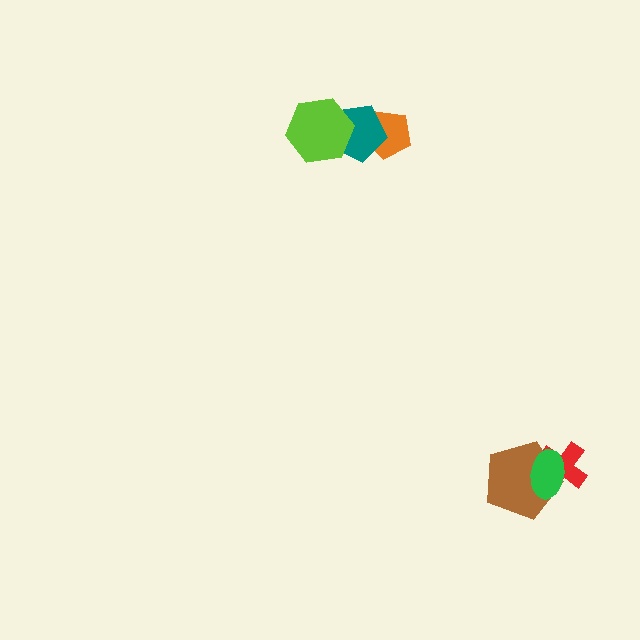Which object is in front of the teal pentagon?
The lime hexagon is in front of the teal pentagon.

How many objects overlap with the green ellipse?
2 objects overlap with the green ellipse.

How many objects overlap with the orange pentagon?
1 object overlaps with the orange pentagon.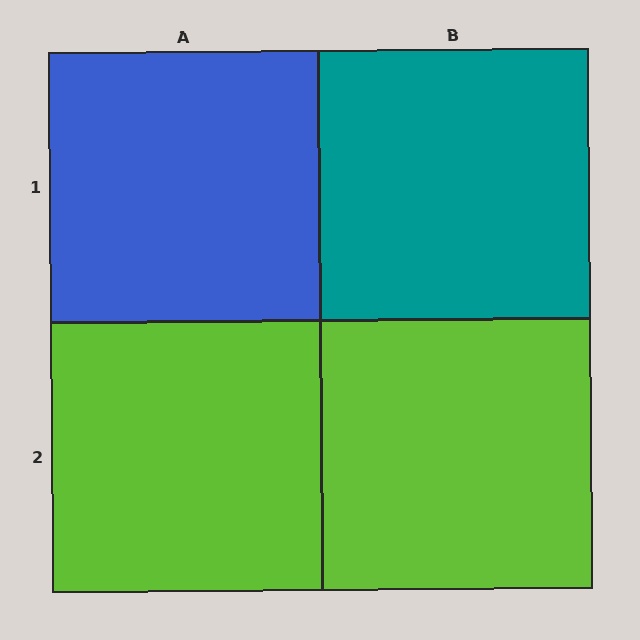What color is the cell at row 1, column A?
Blue.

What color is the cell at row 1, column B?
Teal.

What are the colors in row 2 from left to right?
Lime, lime.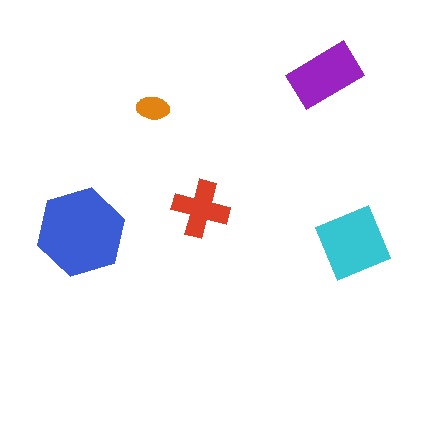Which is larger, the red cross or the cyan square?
The cyan square.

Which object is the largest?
The blue hexagon.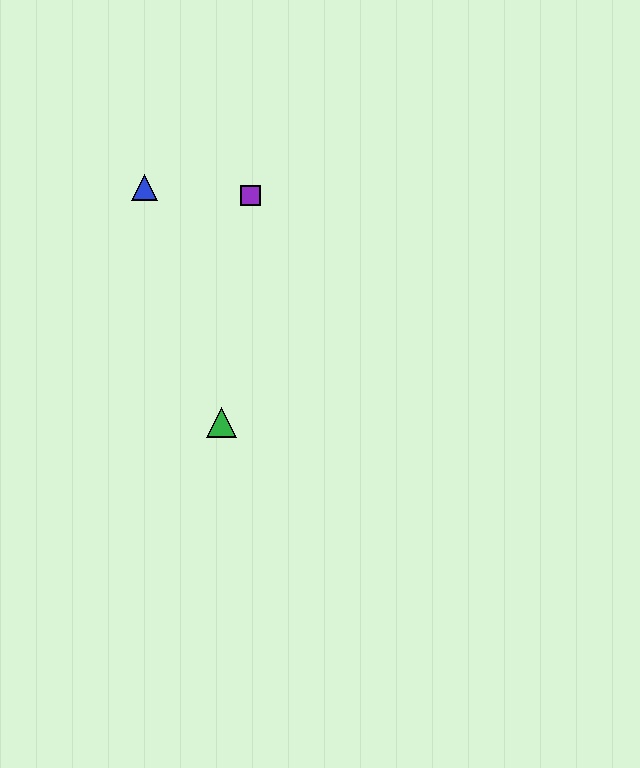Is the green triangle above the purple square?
No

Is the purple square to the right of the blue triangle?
Yes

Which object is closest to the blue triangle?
The purple square is closest to the blue triangle.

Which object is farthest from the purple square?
The green triangle is farthest from the purple square.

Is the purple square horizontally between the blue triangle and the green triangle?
No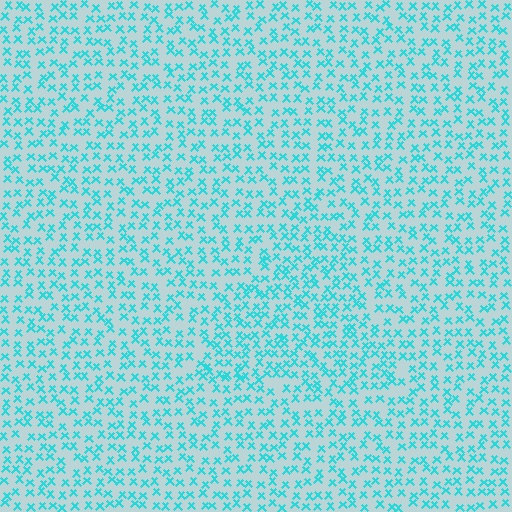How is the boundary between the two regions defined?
The boundary is defined by a change in element density (approximately 1.4x ratio). All elements are the same color, size, and shape.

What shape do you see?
I see a triangle.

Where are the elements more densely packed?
The elements are more densely packed inside the triangle boundary.